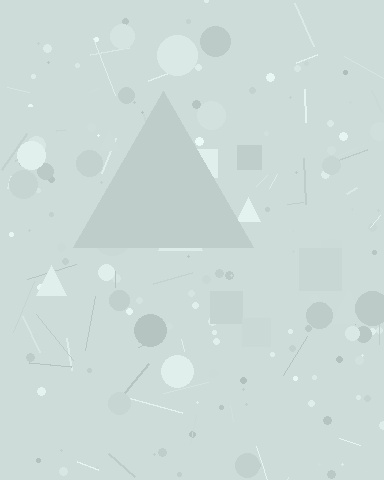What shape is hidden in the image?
A triangle is hidden in the image.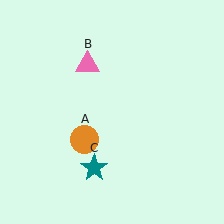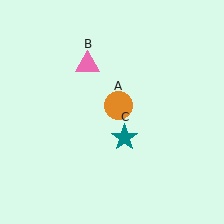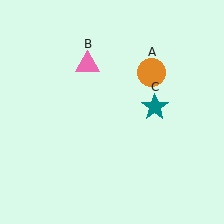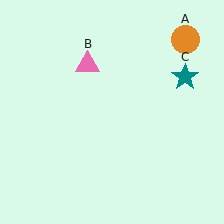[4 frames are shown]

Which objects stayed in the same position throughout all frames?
Pink triangle (object B) remained stationary.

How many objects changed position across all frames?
2 objects changed position: orange circle (object A), teal star (object C).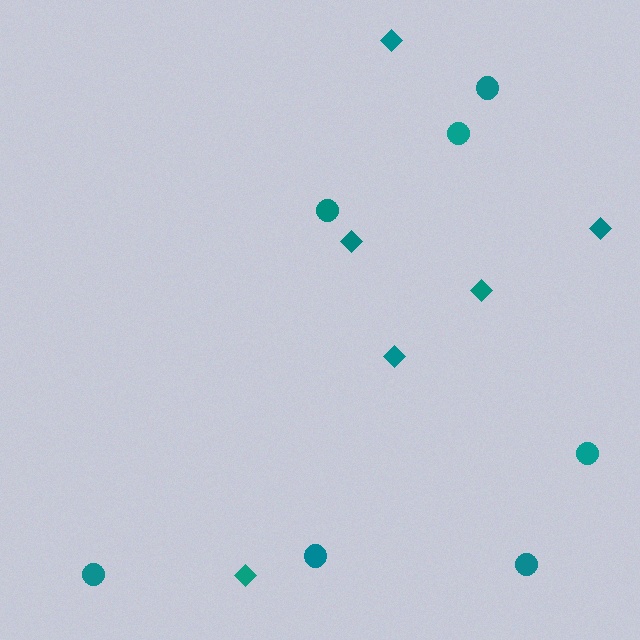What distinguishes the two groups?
There are 2 groups: one group of diamonds (6) and one group of circles (7).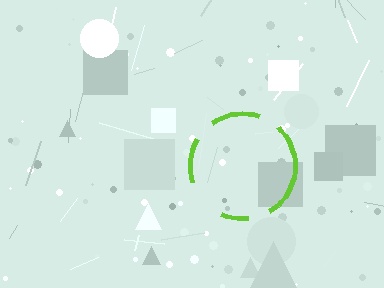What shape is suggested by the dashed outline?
The dashed outline suggests a circle.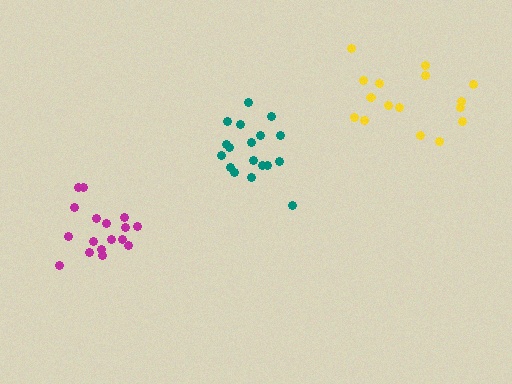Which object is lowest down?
The magenta cluster is bottommost.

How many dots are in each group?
Group 1: 18 dots, Group 2: 17 dots, Group 3: 16 dots (51 total).